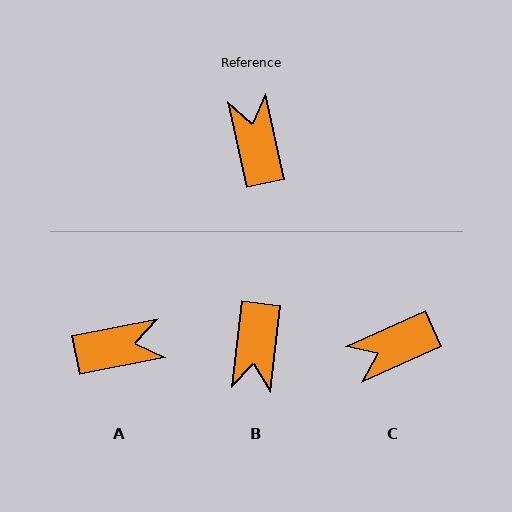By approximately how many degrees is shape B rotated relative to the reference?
Approximately 161 degrees counter-clockwise.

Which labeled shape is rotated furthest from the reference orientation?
B, about 161 degrees away.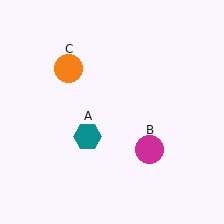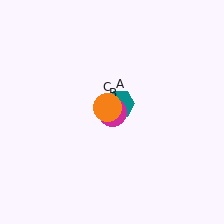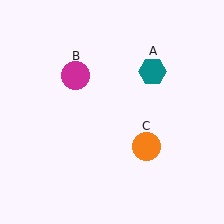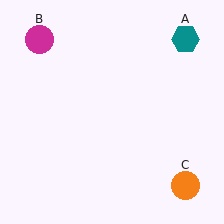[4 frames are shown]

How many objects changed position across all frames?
3 objects changed position: teal hexagon (object A), magenta circle (object B), orange circle (object C).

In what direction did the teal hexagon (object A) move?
The teal hexagon (object A) moved up and to the right.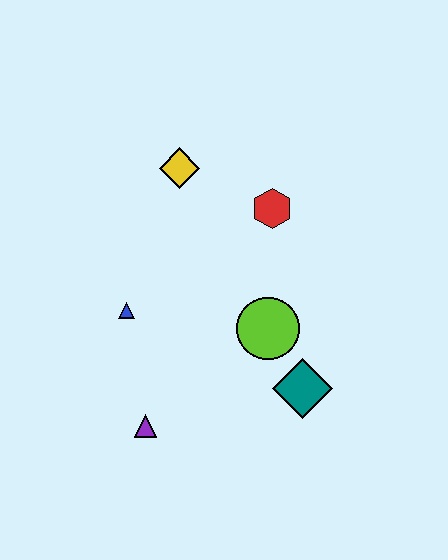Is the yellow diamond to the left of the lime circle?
Yes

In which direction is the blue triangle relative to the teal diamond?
The blue triangle is to the left of the teal diamond.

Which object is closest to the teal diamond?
The lime circle is closest to the teal diamond.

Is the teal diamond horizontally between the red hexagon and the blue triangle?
No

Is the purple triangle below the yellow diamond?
Yes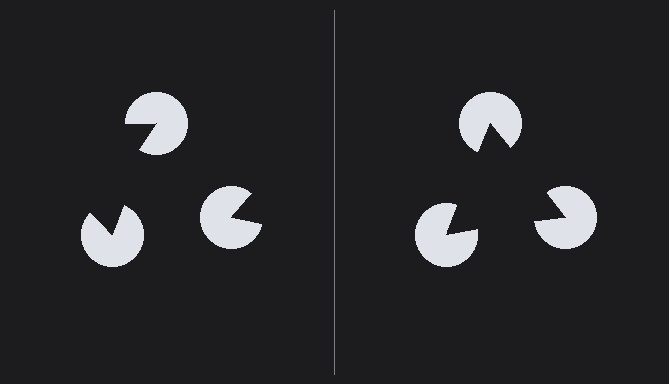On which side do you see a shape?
An illusory triangle appears on the right side. On the left side the wedge cuts are rotated, so no coherent shape forms.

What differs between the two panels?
The pac-man discs are positioned identically on both sides; only the wedge orientations differ. On the right they align to a triangle; on the left they are misaligned.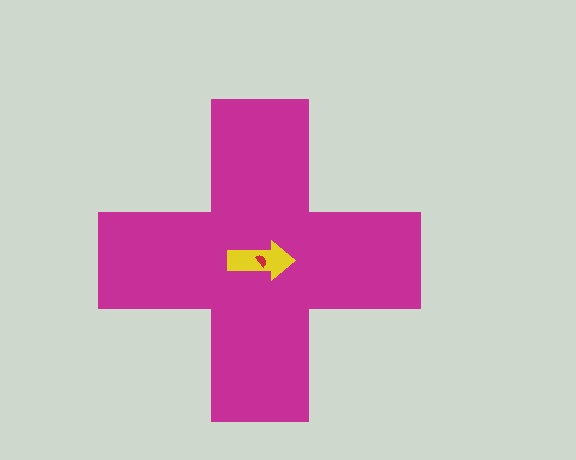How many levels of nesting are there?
3.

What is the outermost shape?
The magenta cross.